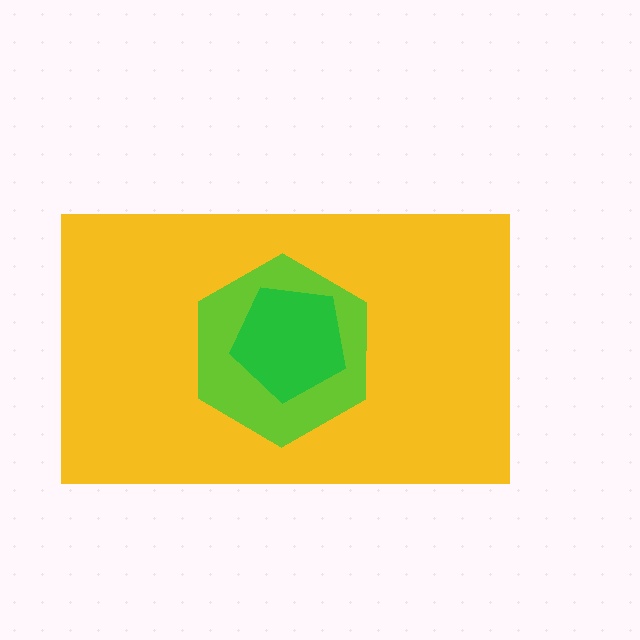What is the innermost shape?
The green pentagon.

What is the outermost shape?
The yellow rectangle.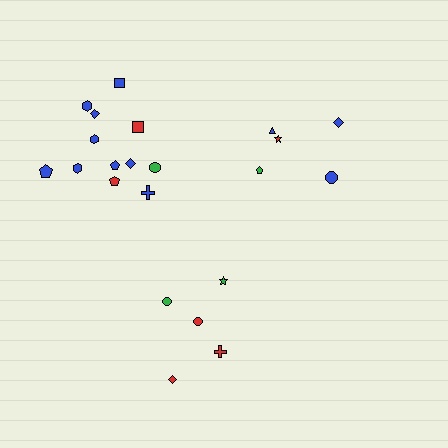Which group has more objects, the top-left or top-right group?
The top-left group.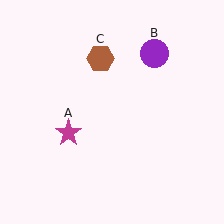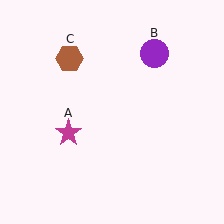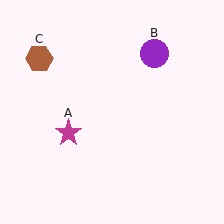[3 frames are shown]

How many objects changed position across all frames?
1 object changed position: brown hexagon (object C).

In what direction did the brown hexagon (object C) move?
The brown hexagon (object C) moved left.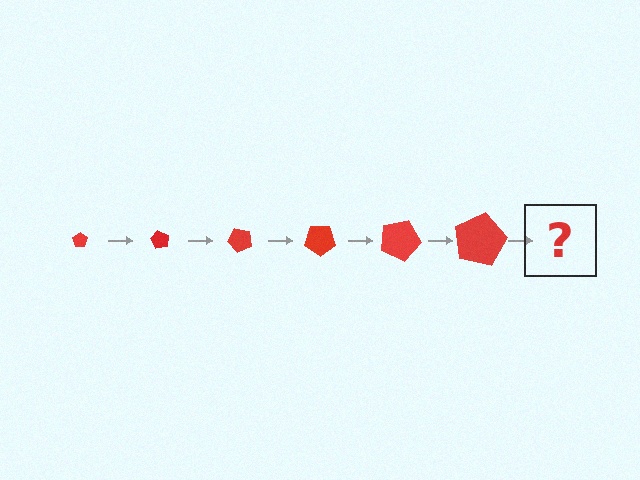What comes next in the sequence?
The next element should be a pentagon, larger than the previous one and rotated 360 degrees from the start.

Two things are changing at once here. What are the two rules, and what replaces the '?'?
The two rules are that the pentagon grows larger each step and it rotates 60 degrees each step. The '?' should be a pentagon, larger than the previous one and rotated 360 degrees from the start.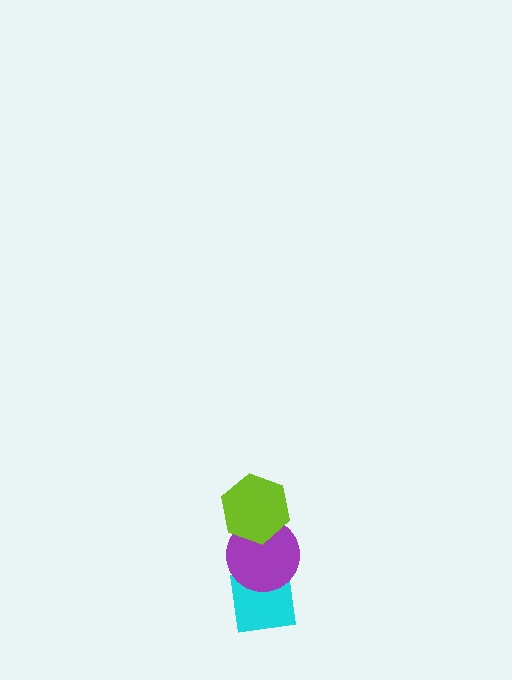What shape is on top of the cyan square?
The purple circle is on top of the cyan square.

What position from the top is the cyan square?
The cyan square is 3rd from the top.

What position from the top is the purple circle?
The purple circle is 2nd from the top.